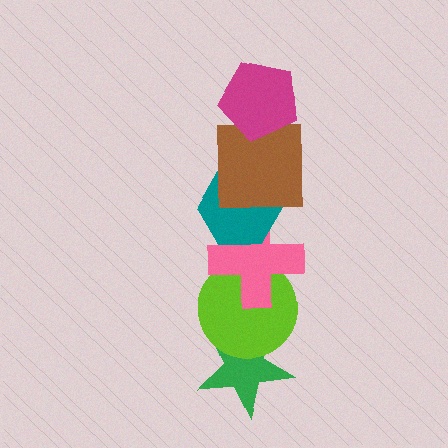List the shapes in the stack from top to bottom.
From top to bottom: the magenta pentagon, the brown square, the teal hexagon, the pink cross, the lime circle, the green star.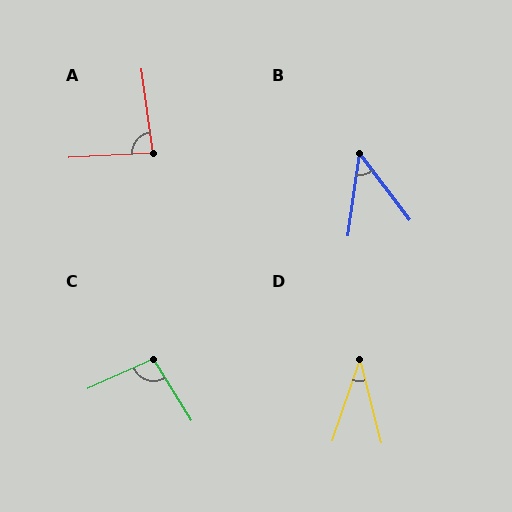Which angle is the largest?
C, at approximately 98 degrees.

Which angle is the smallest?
D, at approximately 33 degrees.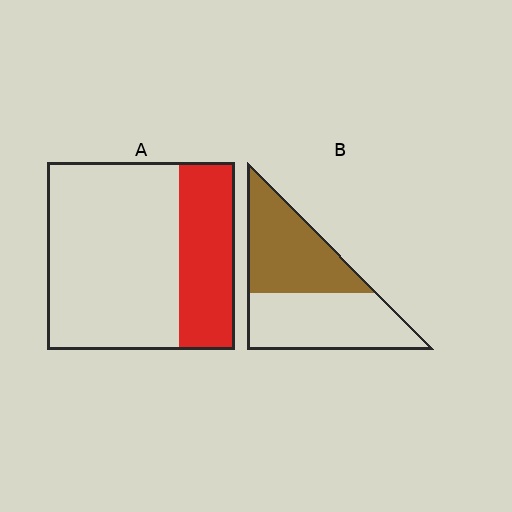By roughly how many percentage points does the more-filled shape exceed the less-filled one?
By roughly 20 percentage points (B over A).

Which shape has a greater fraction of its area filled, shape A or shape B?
Shape B.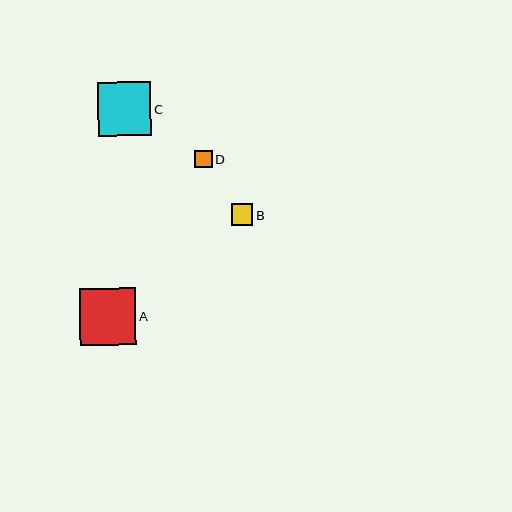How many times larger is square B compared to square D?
Square B is approximately 1.3 times the size of square D.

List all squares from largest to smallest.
From largest to smallest: A, C, B, D.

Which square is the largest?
Square A is the largest with a size of approximately 56 pixels.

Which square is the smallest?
Square D is the smallest with a size of approximately 17 pixels.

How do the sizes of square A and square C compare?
Square A and square C are approximately the same size.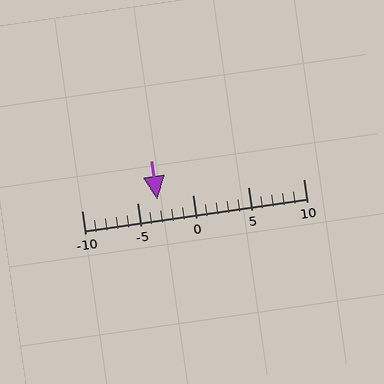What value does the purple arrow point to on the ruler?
The purple arrow points to approximately -3.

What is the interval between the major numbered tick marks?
The major tick marks are spaced 5 units apart.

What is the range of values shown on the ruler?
The ruler shows values from -10 to 10.